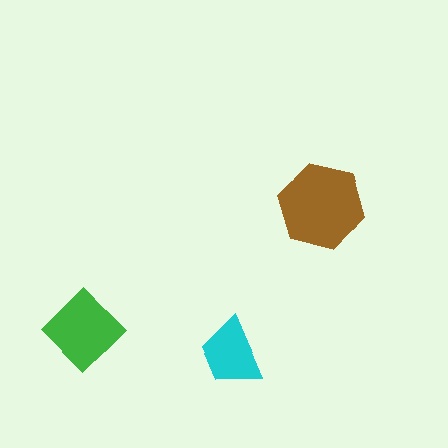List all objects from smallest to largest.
The cyan trapezoid, the green diamond, the brown hexagon.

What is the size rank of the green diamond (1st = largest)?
2nd.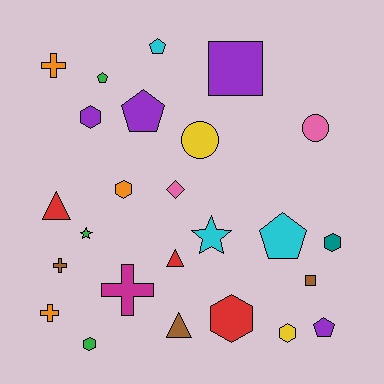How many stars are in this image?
There are 2 stars.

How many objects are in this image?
There are 25 objects.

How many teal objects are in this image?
There is 1 teal object.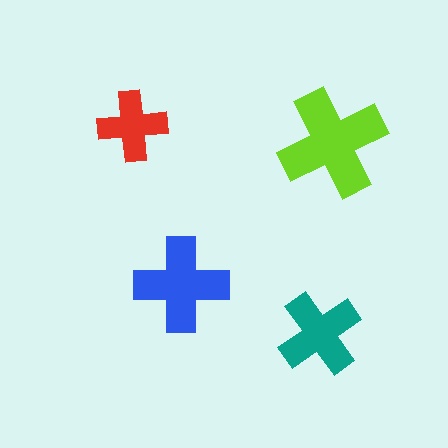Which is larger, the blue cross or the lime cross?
The lime one.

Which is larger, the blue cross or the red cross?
The blue one.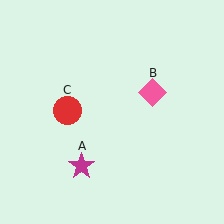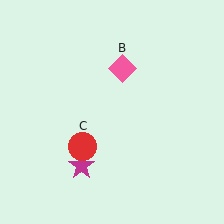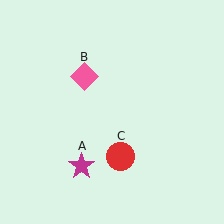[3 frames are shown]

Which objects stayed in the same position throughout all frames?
Magenta star (object A) remained stationary.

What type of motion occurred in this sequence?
The pink diamond (object B), red circle (object C) rotated counterclockwise around the center of the scene.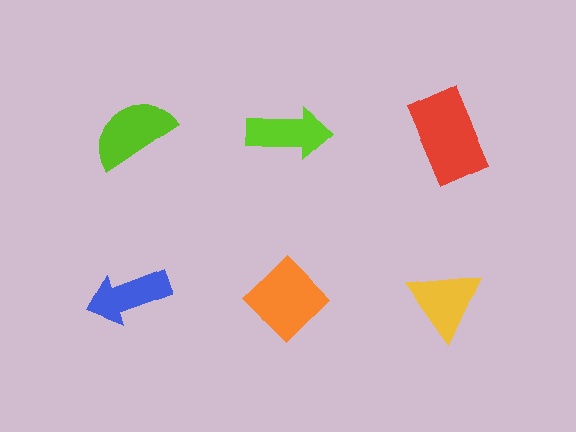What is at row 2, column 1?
A blue arrow.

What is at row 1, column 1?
A lime semicircle.